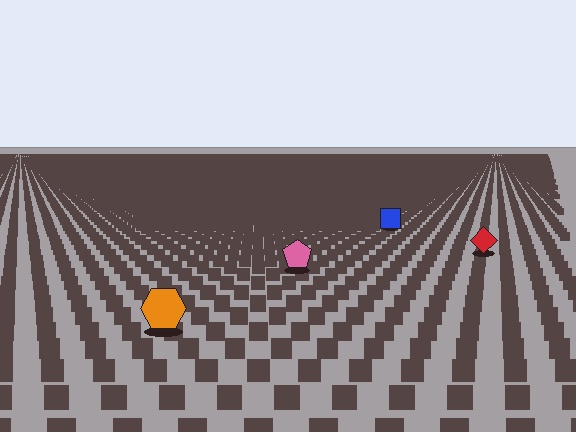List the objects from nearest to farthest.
From nearest to farthest: the orange hexagon, the pink pentagon, the red diamond, the blue square.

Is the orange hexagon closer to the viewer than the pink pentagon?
Yes. The orange hexagon is closer — you can tell from the texture gradient: the ground texture is coarser near it.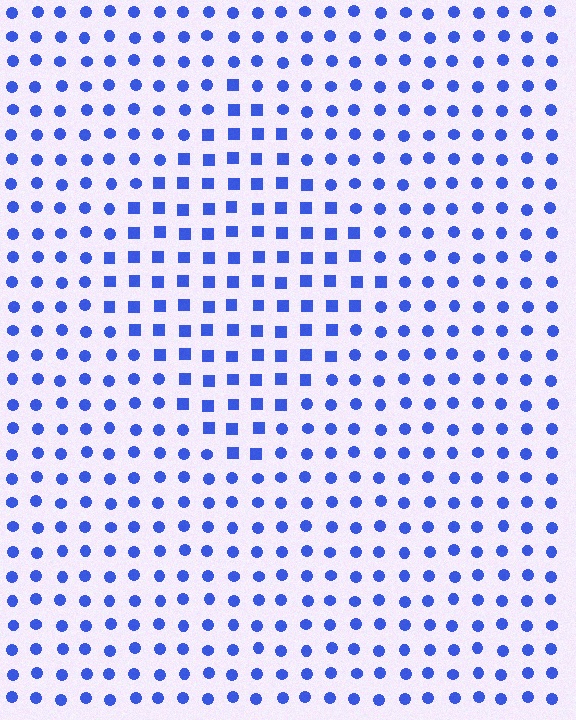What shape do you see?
I see a diamond.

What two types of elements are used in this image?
The image uses squares inside the diamond region and circles outside it.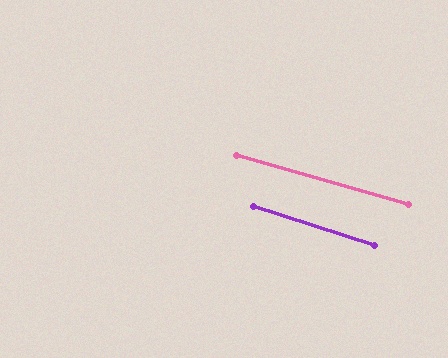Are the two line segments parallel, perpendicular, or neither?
Parallel — their directions differ by only 1.4°.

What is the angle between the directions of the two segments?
Approximately 1 degree.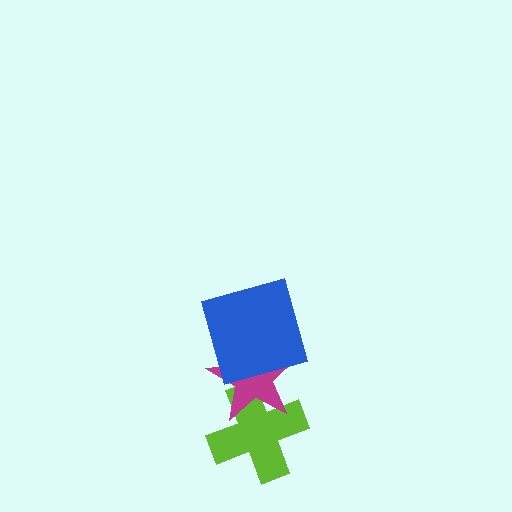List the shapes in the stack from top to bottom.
From top to bottom: the blue square, the magenta star, the lime cross.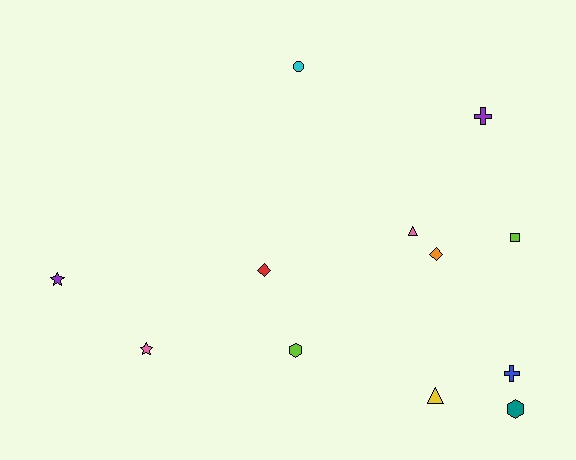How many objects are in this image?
There are 12 objects.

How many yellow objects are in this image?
There is 1 yellow object.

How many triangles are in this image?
There are 2 triangles.